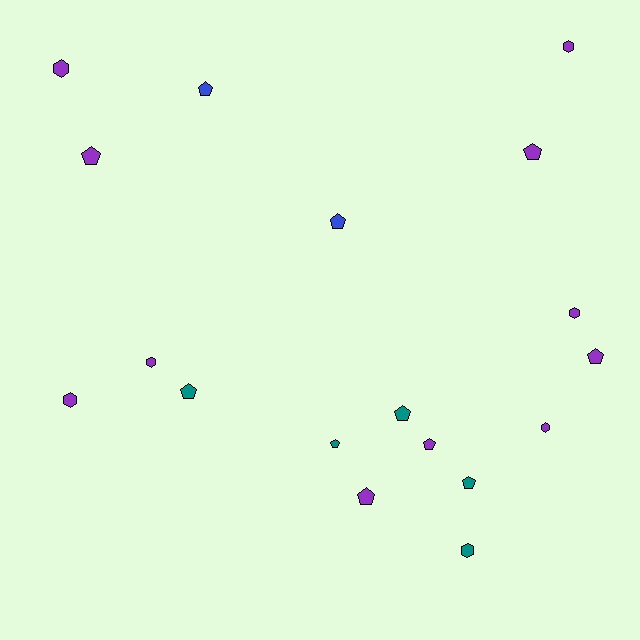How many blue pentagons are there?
There are 2 blue pentagons.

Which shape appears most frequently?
Pentagon, with 11 objects.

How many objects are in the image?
There are 18 objects.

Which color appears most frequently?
Purple, with 11 objects.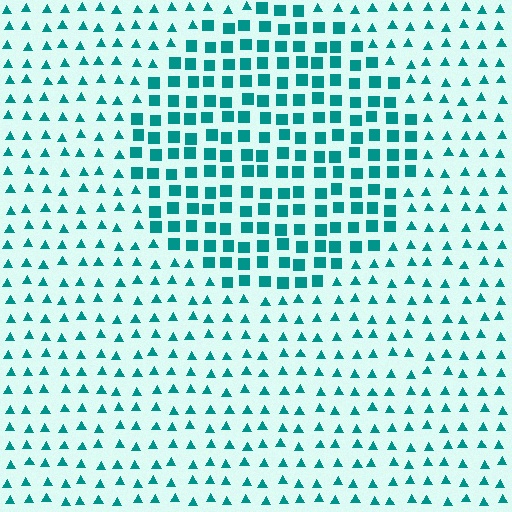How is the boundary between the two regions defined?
The boundary is defined by a change in element shape: squares inside vs. triangles outside. All elements share the same color and spacing.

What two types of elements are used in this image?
The image uses squares inside the circle region and triangles outside it.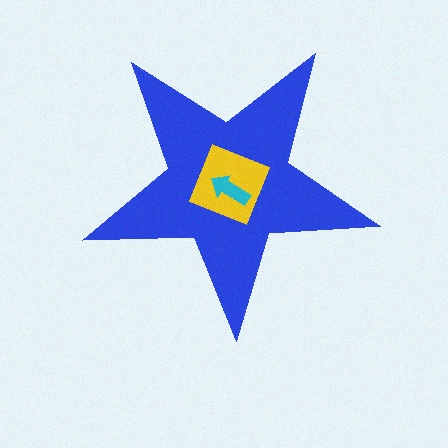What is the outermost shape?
The blue star.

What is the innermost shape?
The cyan arrow.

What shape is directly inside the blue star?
The yellow square.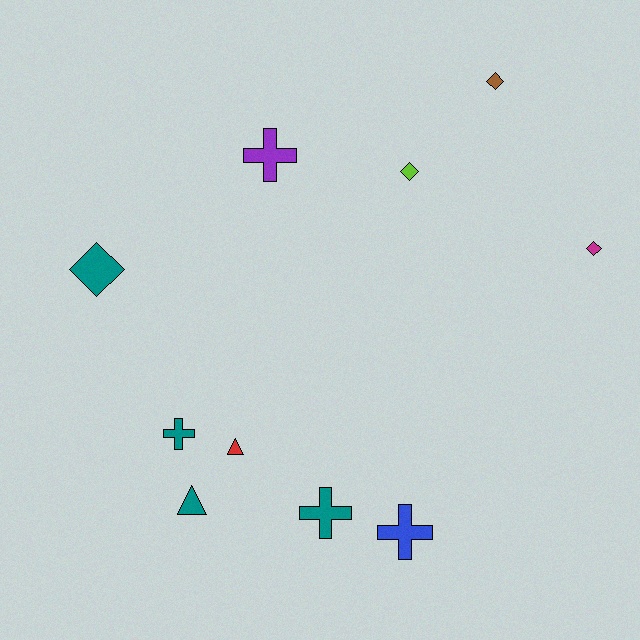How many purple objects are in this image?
There is 1 purple object.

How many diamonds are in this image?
There are 4 diamonds.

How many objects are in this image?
There are 10 objects.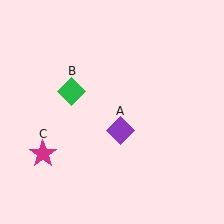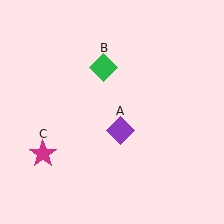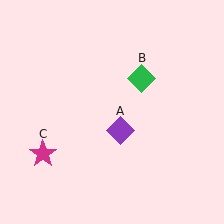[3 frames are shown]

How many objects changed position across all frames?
1 object changed position: green diamond (object B).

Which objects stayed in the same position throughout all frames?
Purple diamond (object A) and magenta star (object C) remained stationary.